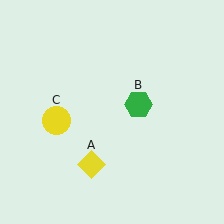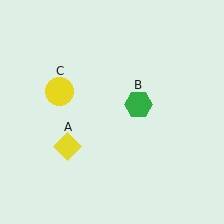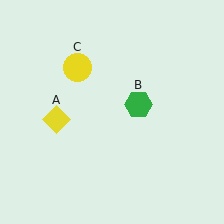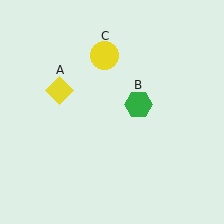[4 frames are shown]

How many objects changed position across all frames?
2 objects changed position: yellow diamond (object A), yellow circle (object C).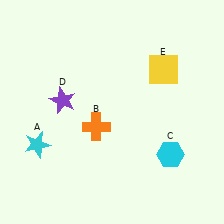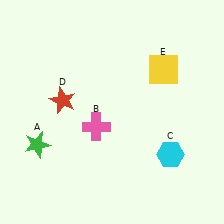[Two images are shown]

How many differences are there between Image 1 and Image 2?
There are 3 differences between the two images.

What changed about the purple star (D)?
In Image 1, D is purple. In Image 2, it changed to red.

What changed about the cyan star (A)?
In Image 1, A is cyan. In Image 2, it changed to green.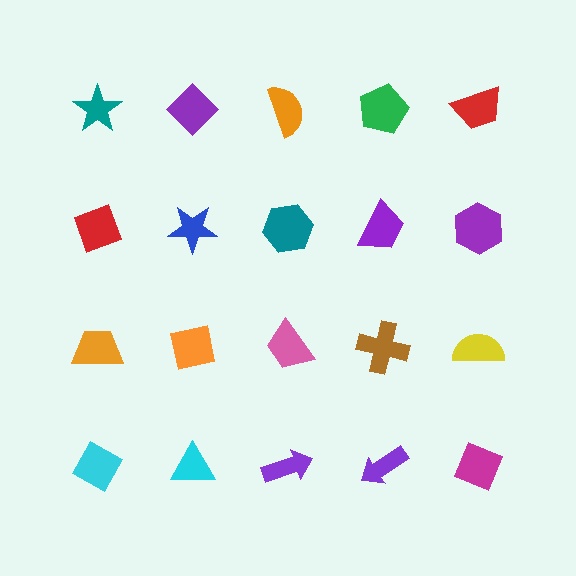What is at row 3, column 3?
A pink trapezoid.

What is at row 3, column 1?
An orange trapezoid.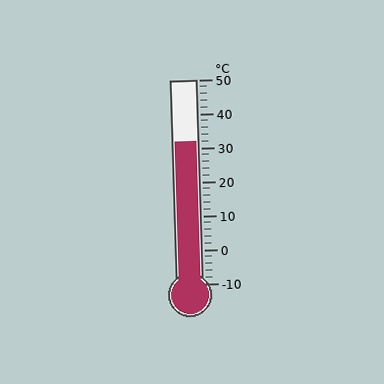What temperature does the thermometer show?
The thermometer shows approximately 32°C.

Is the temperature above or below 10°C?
The temperature is above 10°C.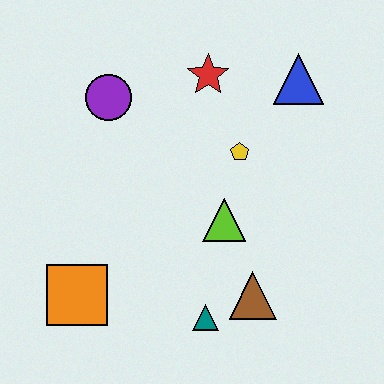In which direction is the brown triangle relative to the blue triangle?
The brown triangle is below the blue triangle.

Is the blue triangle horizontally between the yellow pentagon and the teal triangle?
No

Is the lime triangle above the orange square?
Yes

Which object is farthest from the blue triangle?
The orange square is farthest from the blue triangle.